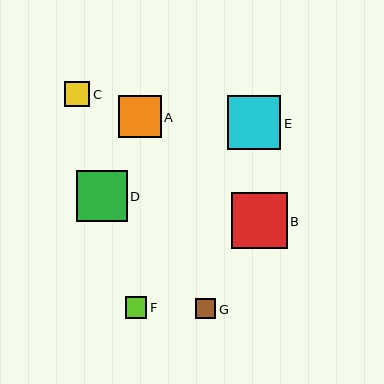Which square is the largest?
Square B is the largest with a size of approximately 56 pixels.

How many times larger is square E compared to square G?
Square E is approximately 2.6 times the size of square G.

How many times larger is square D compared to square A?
Square D is approximately 1.2 times the size of square A.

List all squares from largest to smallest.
From largest to smallest: B, E, D, A, C, F, G.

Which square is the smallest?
Square G is the smallest with a size of approximately 20 pixels.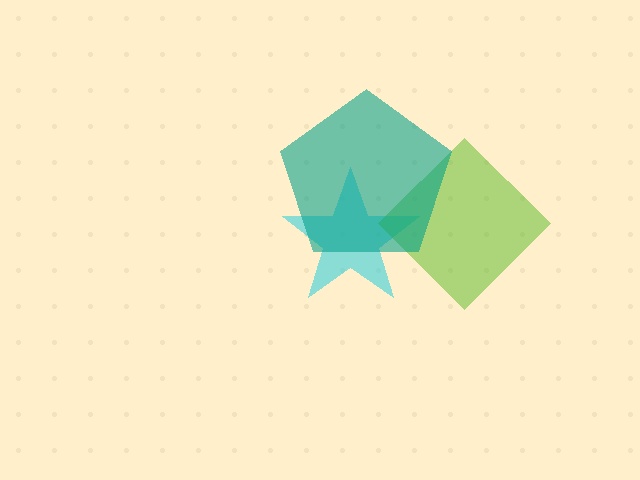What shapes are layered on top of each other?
The layered shapes are: a cyan star, a lime diamond, a teal pentagon.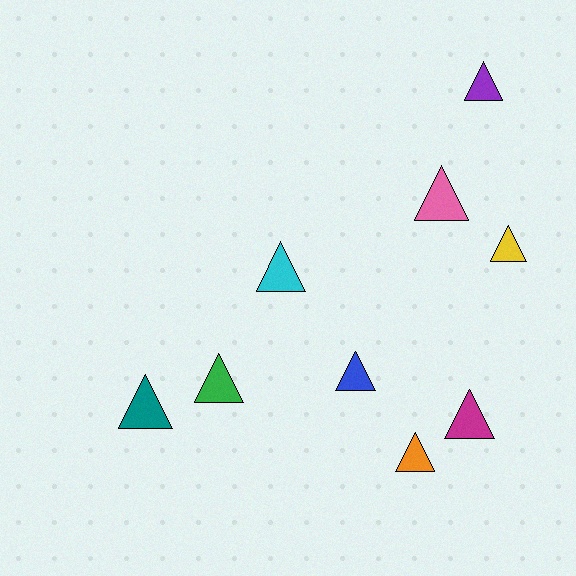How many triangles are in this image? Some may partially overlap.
There are 9 triangles.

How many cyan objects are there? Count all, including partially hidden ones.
There is 1 cyan object.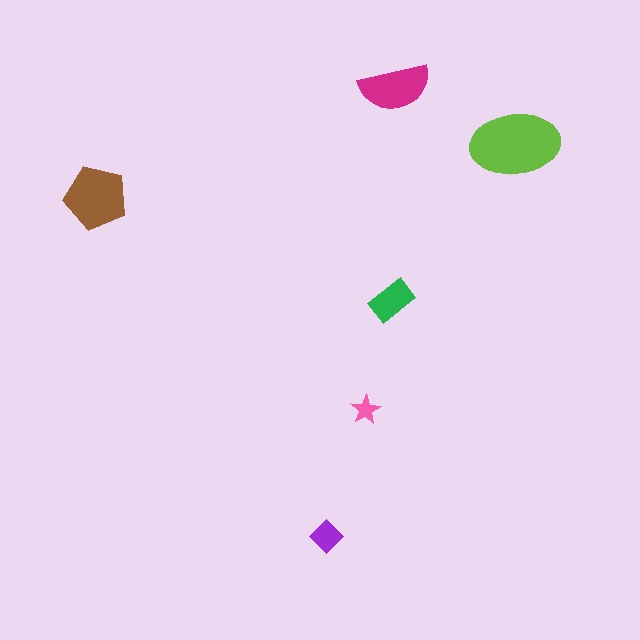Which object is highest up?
The magenta semicircle is topmost.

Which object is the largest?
The lime ellipse.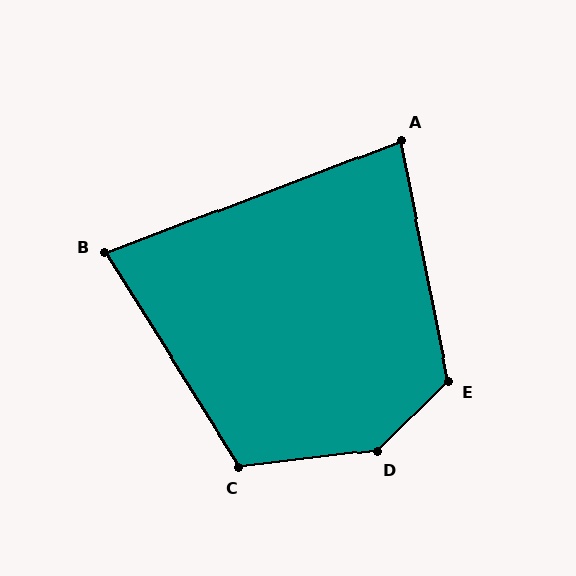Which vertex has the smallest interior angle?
B, at approximately 79 degrees.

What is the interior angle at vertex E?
Approximately 123 degrees (obtuse).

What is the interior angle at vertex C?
Approximately 115 degrees (obtuse).